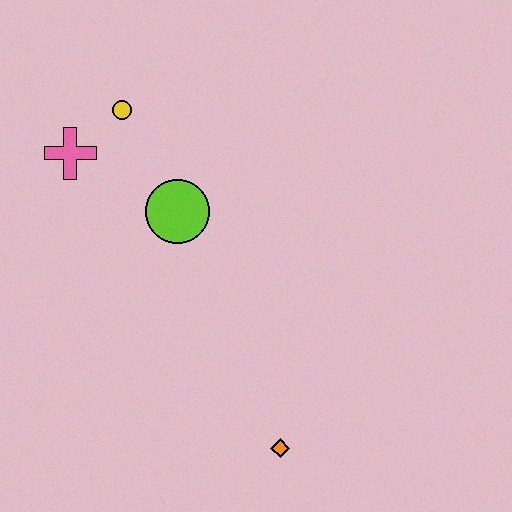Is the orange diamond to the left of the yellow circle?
No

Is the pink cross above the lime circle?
Yes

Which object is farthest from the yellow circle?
The orange diamond is farthest from the yellow circle.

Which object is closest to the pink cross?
The yellow circle is closest to the pink cross.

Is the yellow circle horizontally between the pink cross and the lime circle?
Yes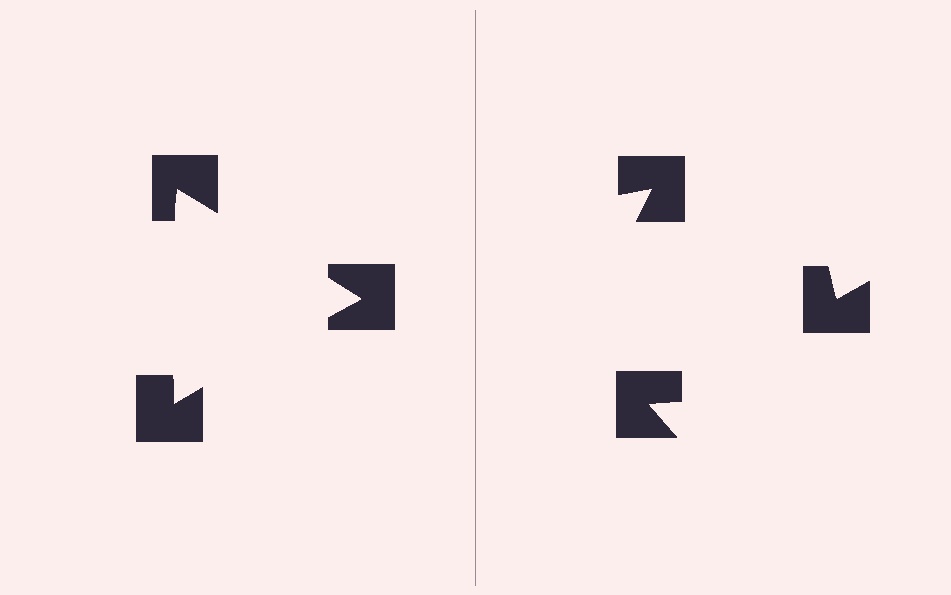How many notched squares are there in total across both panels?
6 — 3 on each side.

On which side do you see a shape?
An illusory triangle appears on the left side. On the right side the wedge cuts are rotated, so no coherent shape forms.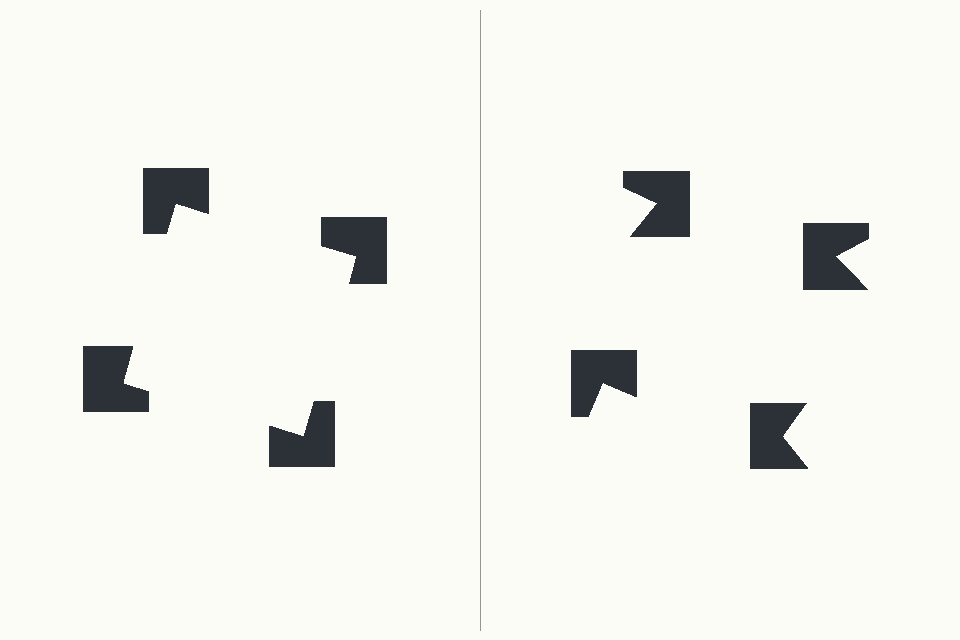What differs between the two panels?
The notched squares are positioned identically on both sides; only the wedge orientations differ. On the left they align to a square; on the right they are misaligned.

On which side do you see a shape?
An illusory square appears on the left side. On the right side the wedge cuts are rotated, so no coherent shape forms.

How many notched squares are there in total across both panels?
8 — 4 on each side.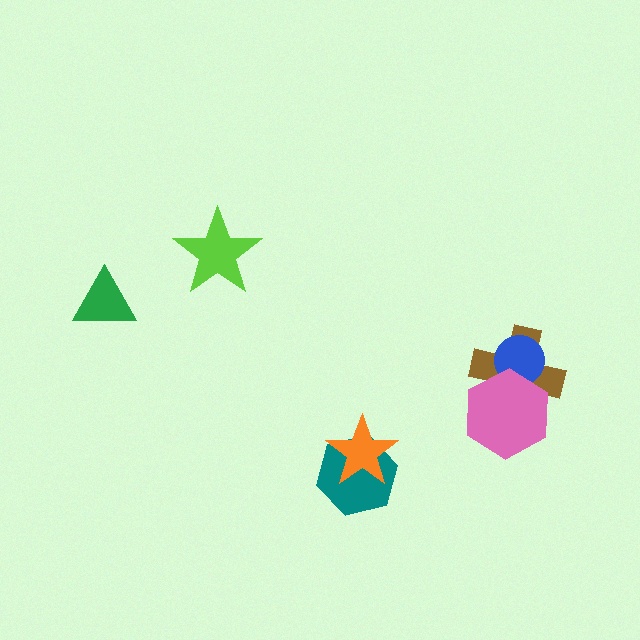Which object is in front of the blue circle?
The pink hexagon is in front of the blue circle.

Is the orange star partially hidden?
No, no other shape covers it.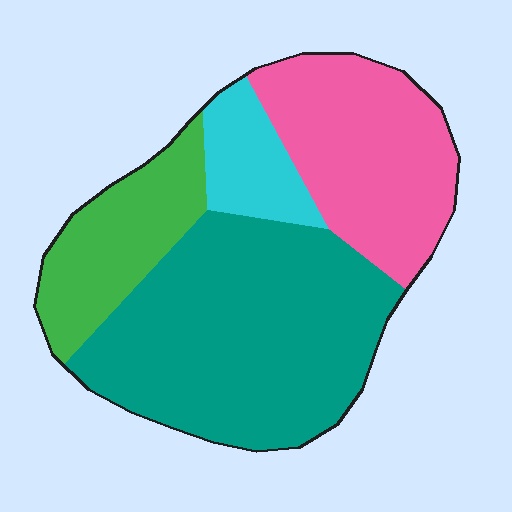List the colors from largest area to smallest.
From largest to smallest: teal, pink, green, cyan.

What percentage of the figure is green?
Green covers around 15% of the figure.